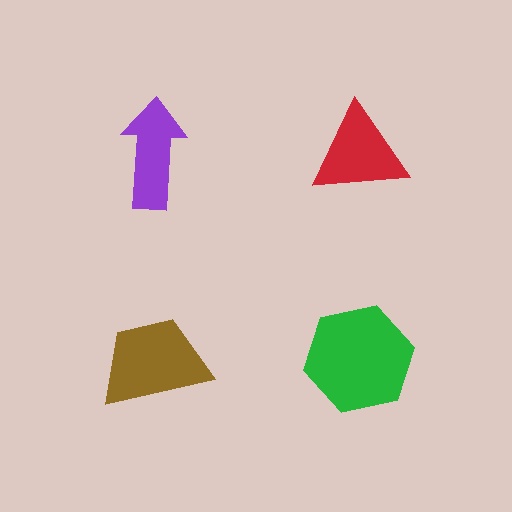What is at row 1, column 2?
A red triangle.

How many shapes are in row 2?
2 shapes.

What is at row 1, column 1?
A purple arrow.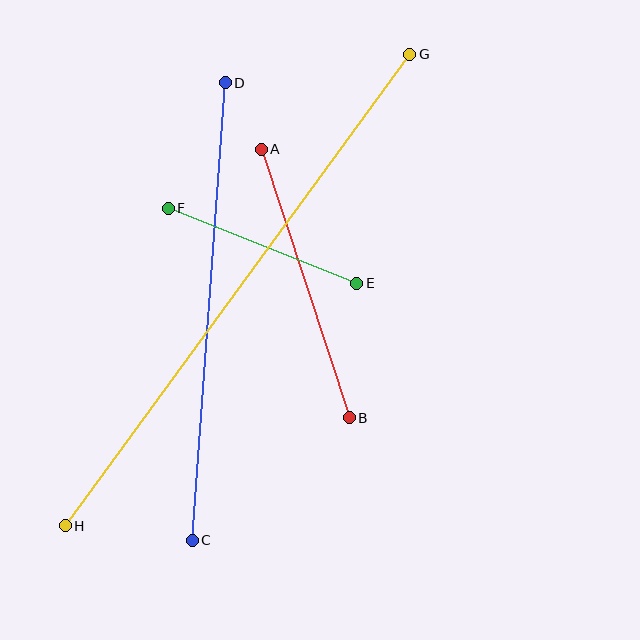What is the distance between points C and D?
The distance is approximately 459 pixels.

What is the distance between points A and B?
The distance is approximately 283 pixels.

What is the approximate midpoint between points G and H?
The midpoint is at approximately (238, 290) pixels.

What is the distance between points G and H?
The distance is approximately 584 pixels.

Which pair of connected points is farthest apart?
Points G and H are farthest apart.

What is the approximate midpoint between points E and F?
The midpoint is at approximately (263, 246) pixels.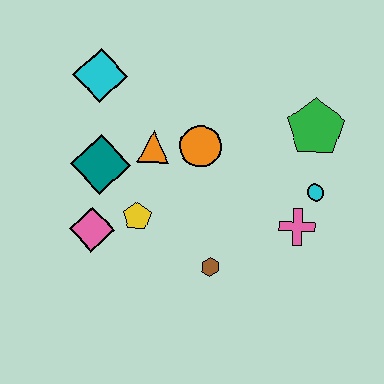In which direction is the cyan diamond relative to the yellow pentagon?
The cyan diamond is above the yellow pentagon.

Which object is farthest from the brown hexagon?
The cyan diamond is farthest from the brown hexagon.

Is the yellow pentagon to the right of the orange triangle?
No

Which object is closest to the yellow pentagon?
The pink diamond is closest to the yellow pentagon.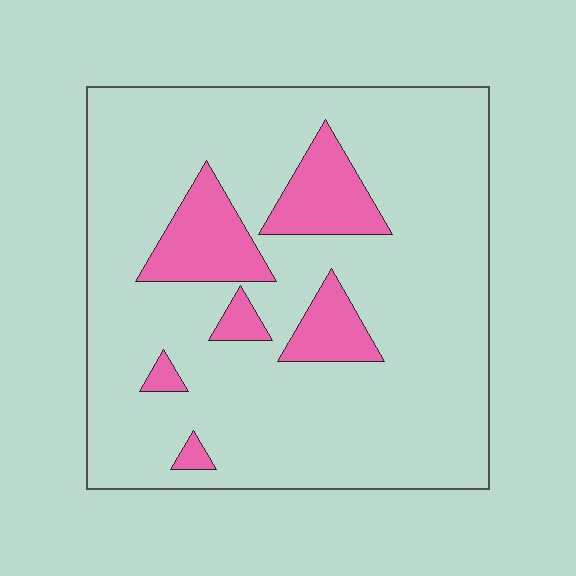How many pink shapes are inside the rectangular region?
6.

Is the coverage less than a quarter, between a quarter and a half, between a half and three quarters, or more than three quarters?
Less than a quarter.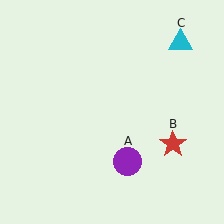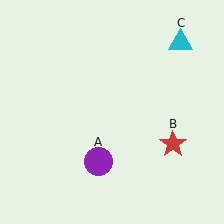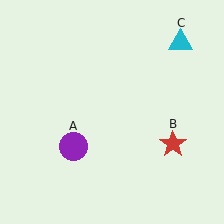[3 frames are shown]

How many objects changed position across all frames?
1 object changed position: purple circle (object A).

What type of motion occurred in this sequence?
The purple circle (object A) rotated clockwise around the center of the scene.